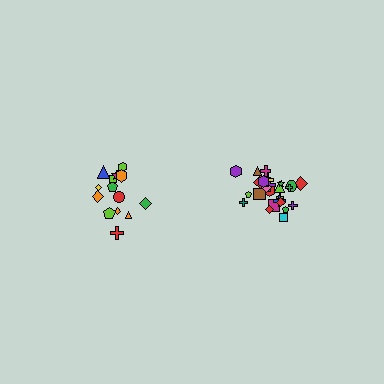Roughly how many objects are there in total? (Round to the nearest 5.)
Roughly 40 objects in total.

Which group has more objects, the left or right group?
The right group.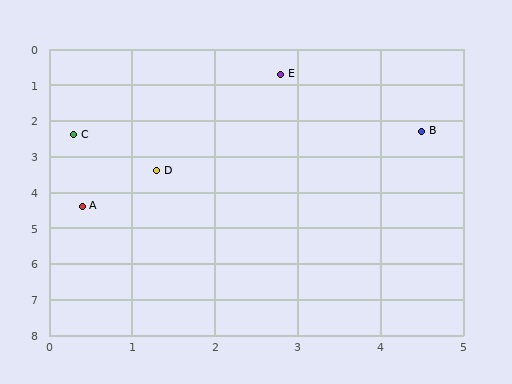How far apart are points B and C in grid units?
Points B and C are about 4.2 grid units apart.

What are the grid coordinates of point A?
Point A is at approximately (0.4, 4.4).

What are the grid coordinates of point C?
Point C is at approximately (0.3, 2.4).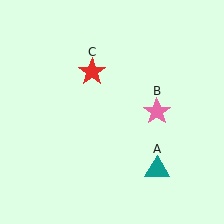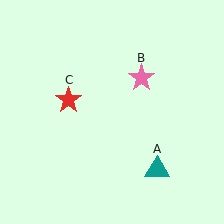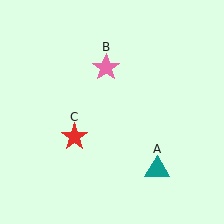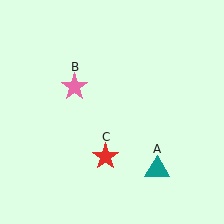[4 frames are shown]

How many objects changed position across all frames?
2 objects changed position: pink star (object B), red star (object C).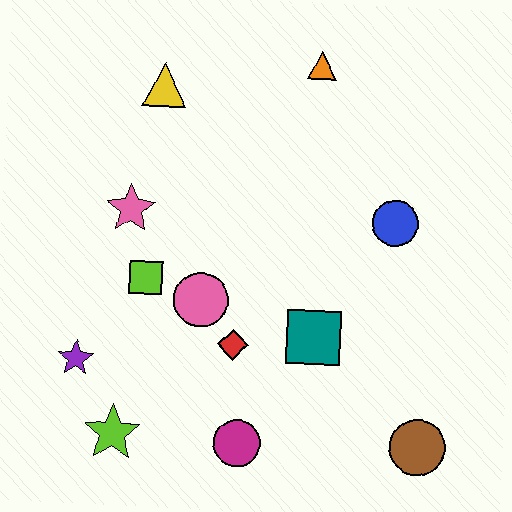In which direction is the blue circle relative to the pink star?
The blue circle is to the right of the pink star.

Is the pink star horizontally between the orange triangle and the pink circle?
No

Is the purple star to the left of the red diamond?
Yes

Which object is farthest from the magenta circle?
The orange triangle is farthest from the magenta circle.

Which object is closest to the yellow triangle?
The pink star is closest to the yellow triangle.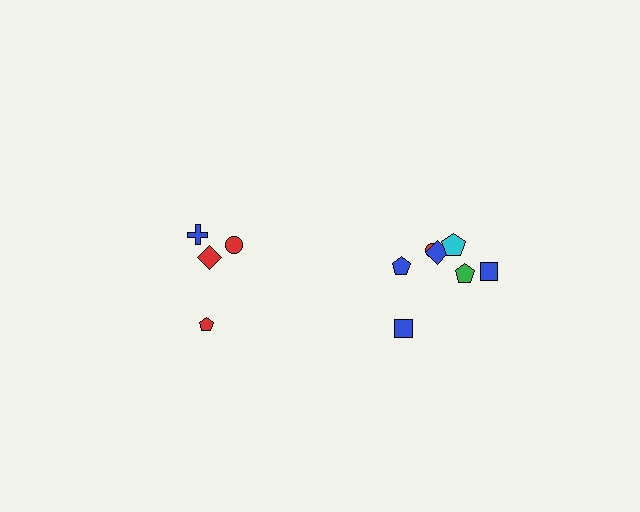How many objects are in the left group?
There are 4 objects.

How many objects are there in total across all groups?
There are 11 objects.